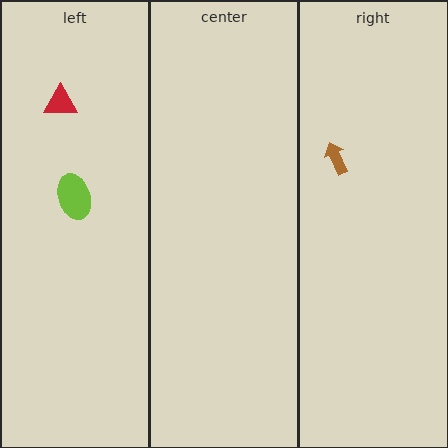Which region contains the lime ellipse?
The left region.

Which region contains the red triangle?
The left region.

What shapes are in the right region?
The brown arrow.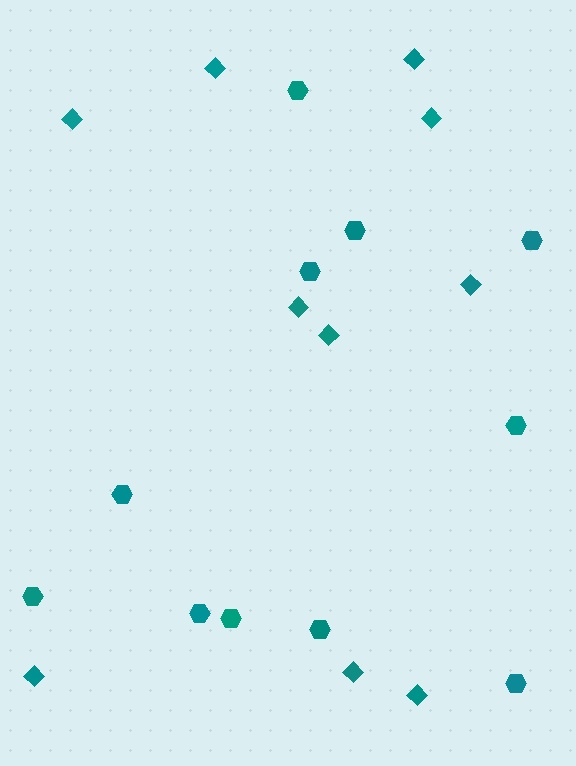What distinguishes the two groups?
There are 2 groups: one group of diamonds (10) and one group of hexagons (11).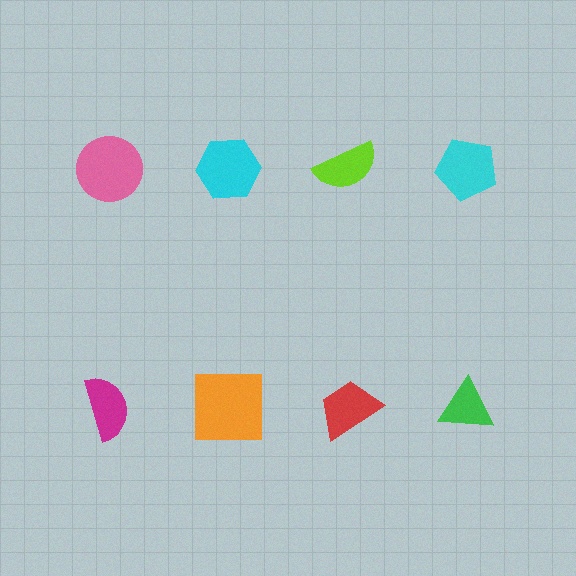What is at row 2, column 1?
A magenta semicircle.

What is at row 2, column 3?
A red trapezoid.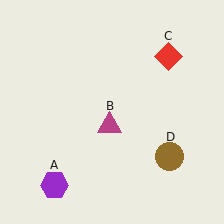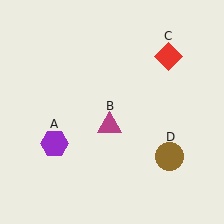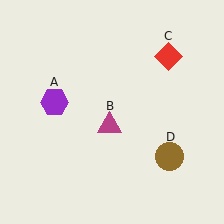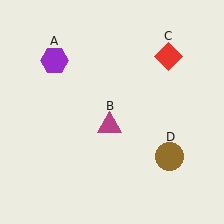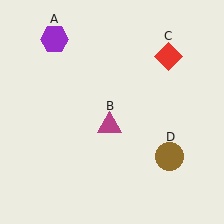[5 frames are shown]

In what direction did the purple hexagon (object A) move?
The purple hexagon (object A) moved up.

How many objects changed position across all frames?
1 object changed position: purple hexagon (object A).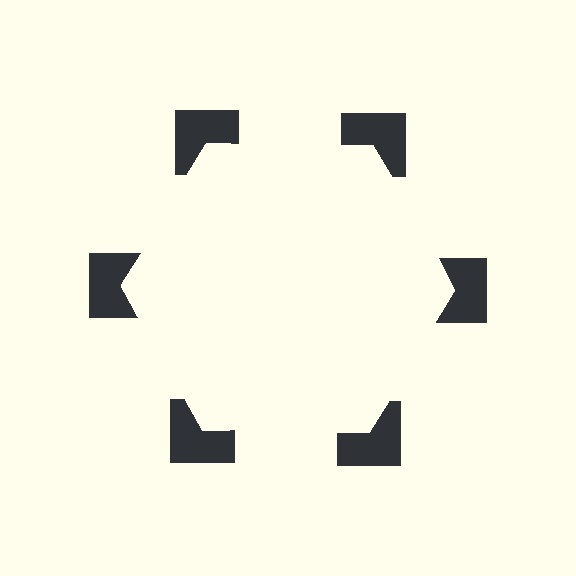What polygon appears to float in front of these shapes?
An illusory hexagon — its edges are inferred from the aligned wedge cuts in the notched squares, not physically drawn.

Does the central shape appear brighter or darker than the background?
It typically appears slightly brighter than the background, even though no actual brightness change is drawn.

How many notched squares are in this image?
There are 6 — one at each vertex of the illusory hexagon.